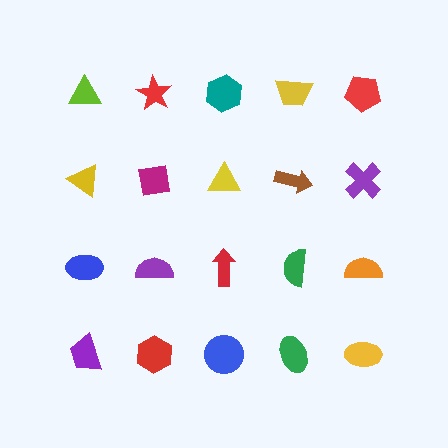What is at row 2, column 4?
A brown arrow.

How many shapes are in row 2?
5 shapes.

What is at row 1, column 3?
A teal hexagon.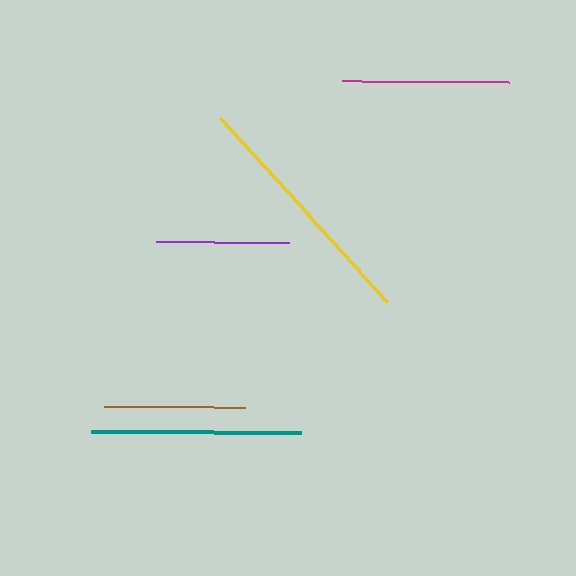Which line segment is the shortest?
The purple line is the shortest at approximately 133 pixels.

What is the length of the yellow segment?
The yellow segment is approximately 249 pixels long.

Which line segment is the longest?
The yellow line is the longest at approximately 249 pixels.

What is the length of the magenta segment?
The magenta segment is approximately 168 pixels long.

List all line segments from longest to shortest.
From longest to shortest: yellow, teal, magenta, brown, purple.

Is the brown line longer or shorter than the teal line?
The teal line is longer than the brown line.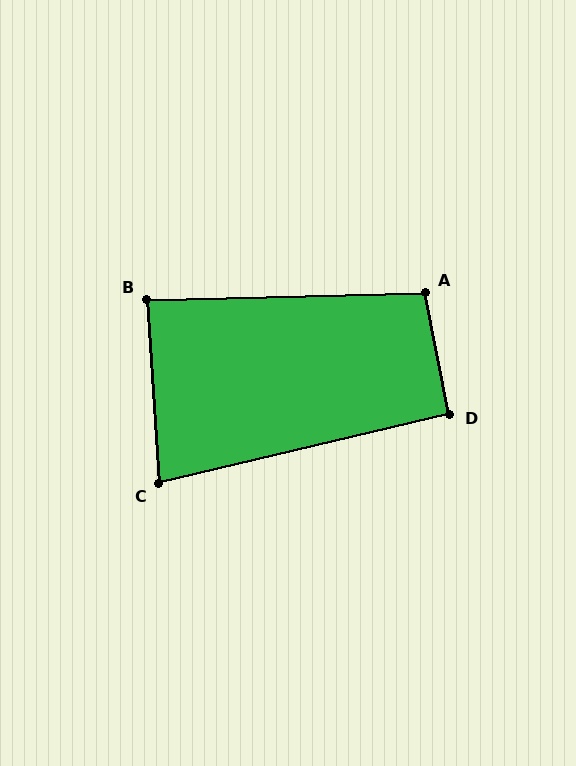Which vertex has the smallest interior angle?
C, at approximately 80 degrees.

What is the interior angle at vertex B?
Approximately 88 degrees (approximately right).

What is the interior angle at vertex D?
Approximately 92 degrees (approximately right).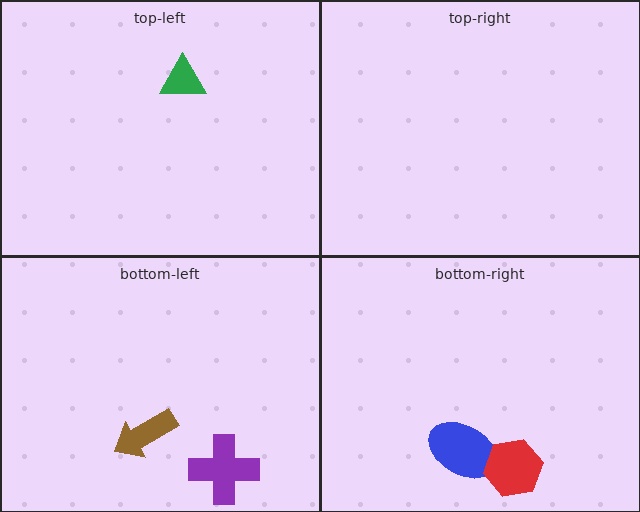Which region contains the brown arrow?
The bottom-left region.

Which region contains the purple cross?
The bottom-left region.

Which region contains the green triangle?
The top-left region.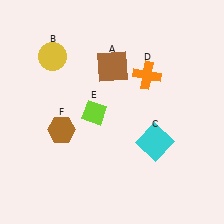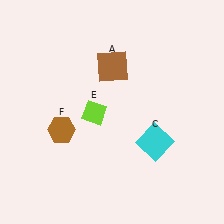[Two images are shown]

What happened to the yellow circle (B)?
The yellow circle (B) was removed in Image 2. It was in the top-left area of Image 1.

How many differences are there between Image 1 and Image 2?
There are 2 differences between the two images.